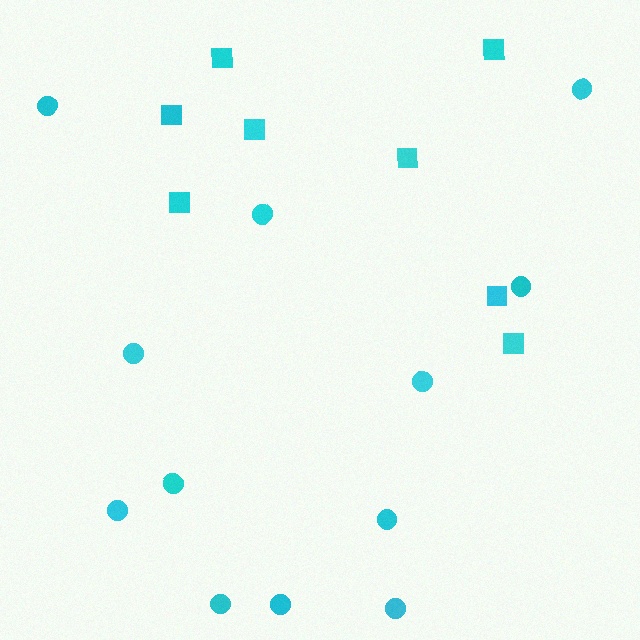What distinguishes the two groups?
There are 2 groups: one group of squares (8) and one group of circles (12).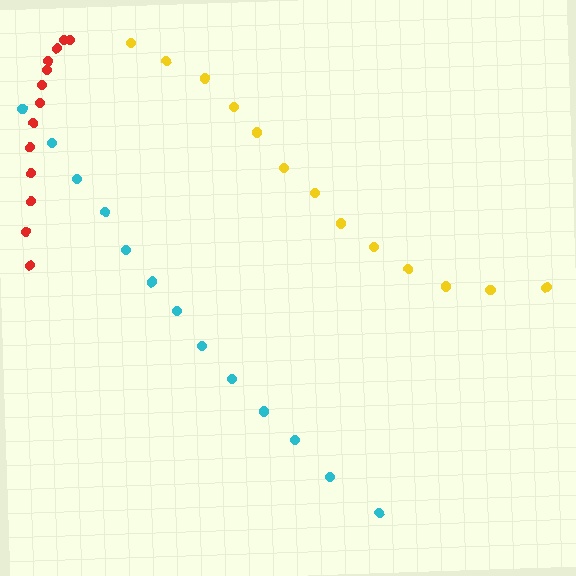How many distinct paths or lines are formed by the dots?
There are 3 distinct paths.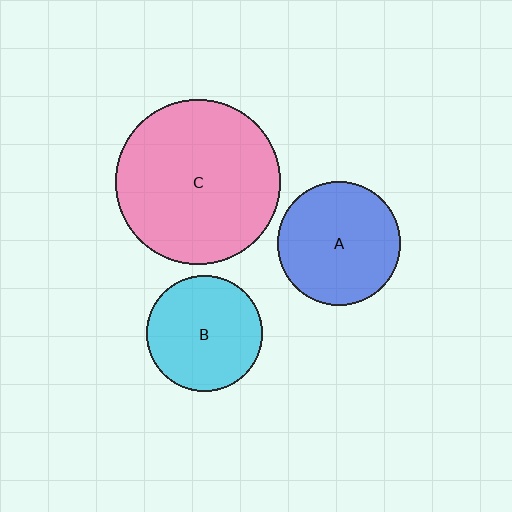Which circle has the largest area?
Circle C (pink).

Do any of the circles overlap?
No, none of the circles overlap.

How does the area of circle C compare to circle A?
Approximately 1.8 times.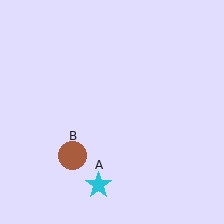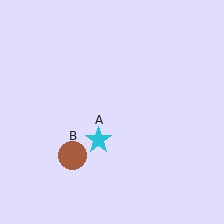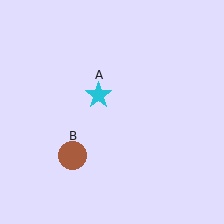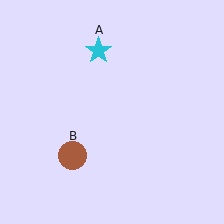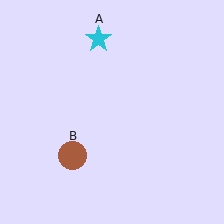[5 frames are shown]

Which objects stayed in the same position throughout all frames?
Brown circle (object B) remained stationary.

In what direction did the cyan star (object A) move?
The cyan star (object A) moved up.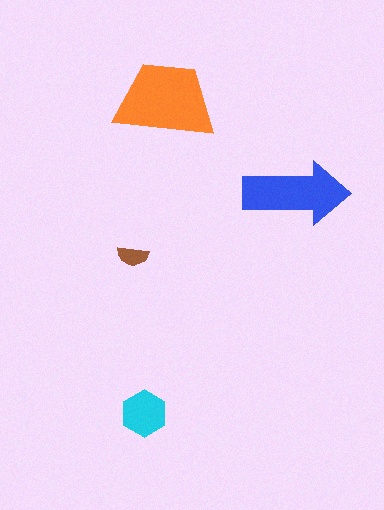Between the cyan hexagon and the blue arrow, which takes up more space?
The blue arrow.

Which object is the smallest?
The brown semicircle.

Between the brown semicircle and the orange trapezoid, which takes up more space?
The orange trapezoid.